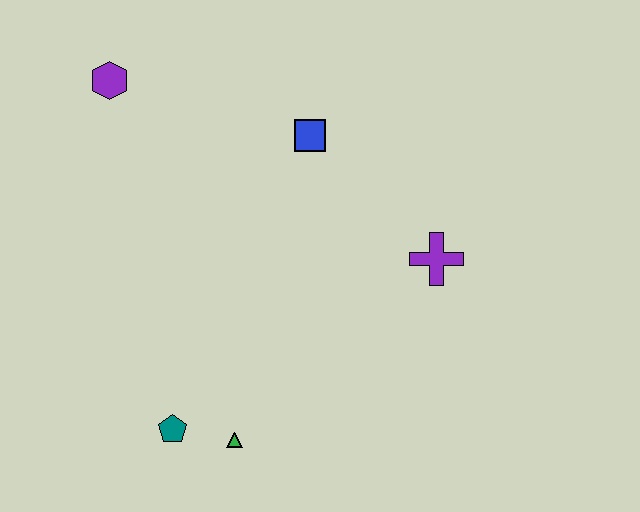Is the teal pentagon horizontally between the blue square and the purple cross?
No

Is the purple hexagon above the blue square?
Yes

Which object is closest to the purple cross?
The blue square is closest to the purple cross.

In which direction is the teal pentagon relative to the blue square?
The teal pentagon is below the blue square.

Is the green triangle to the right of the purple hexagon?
Yes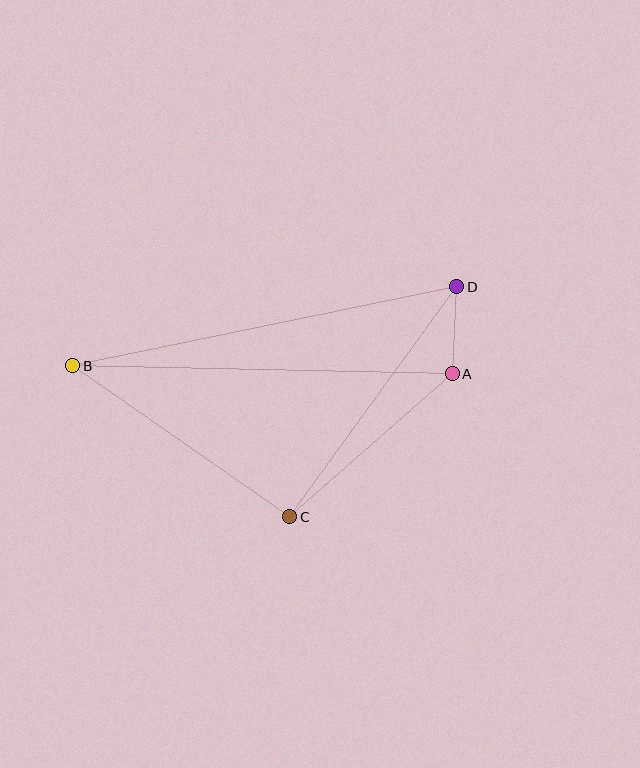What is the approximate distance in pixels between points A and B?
The distance between A and B is approximately 380 pixels.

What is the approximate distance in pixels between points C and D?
The distance between C and D is approximately 284 pixels.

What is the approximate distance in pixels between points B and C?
The distance between B and C is approximately 265 pixels.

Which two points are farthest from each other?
Points B and D are farthest from each other.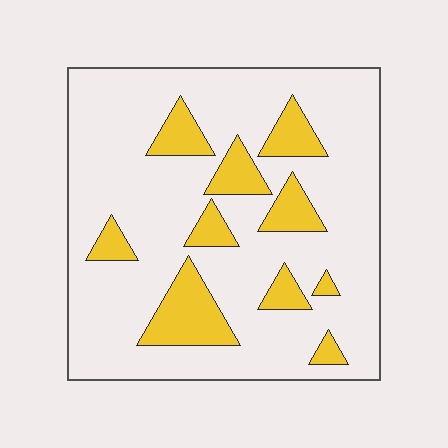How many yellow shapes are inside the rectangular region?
10.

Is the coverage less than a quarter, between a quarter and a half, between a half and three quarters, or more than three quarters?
Less than a quarter.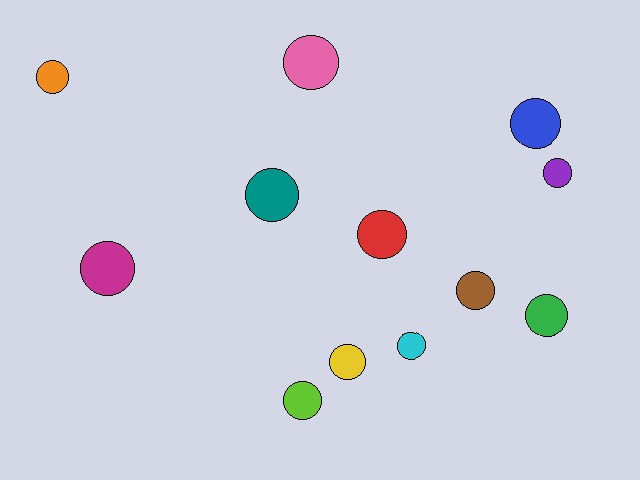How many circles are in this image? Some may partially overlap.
There are 12 circles.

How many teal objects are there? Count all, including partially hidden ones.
There is 1 teal object.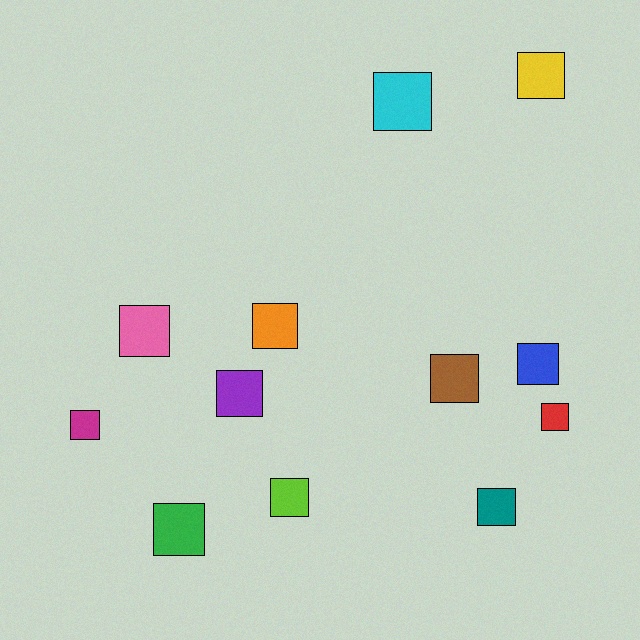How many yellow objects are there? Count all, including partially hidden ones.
There is 1 yellow object.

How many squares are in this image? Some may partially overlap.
There are 12 squares.